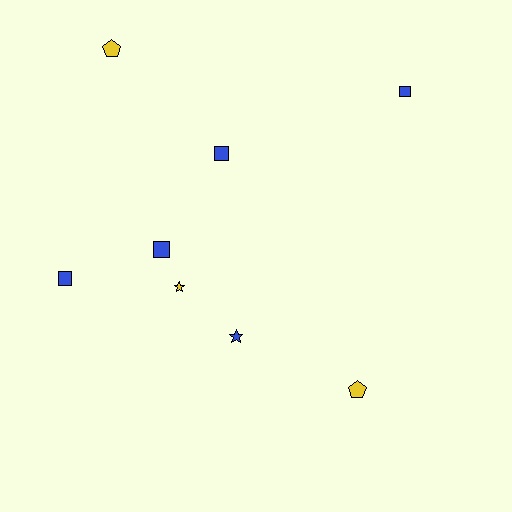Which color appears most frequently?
Blue, with 5 objects.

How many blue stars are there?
There is 1 blue star.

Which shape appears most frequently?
Square, with 4 objects.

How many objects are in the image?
There are 8 objects.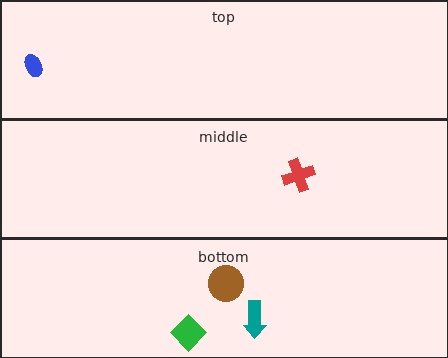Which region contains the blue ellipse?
The top region.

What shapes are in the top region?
The blue ellipse.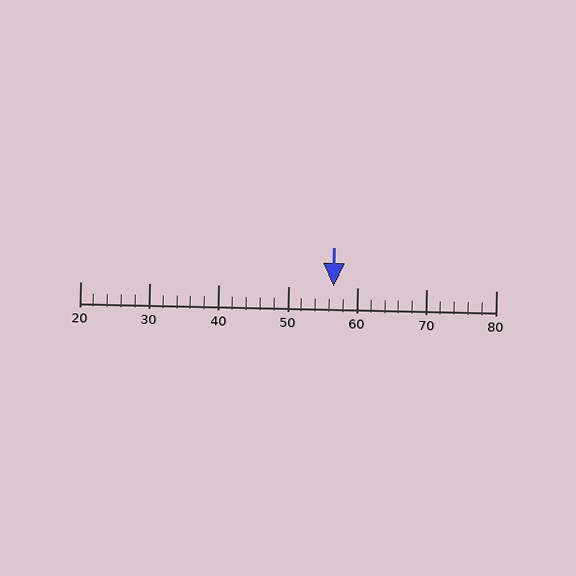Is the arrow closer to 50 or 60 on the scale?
The arrow is closer to 60.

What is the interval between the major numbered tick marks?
The major tick marks are spaced 10 units apart.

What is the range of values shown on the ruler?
The ruler shows values from 20 to 80.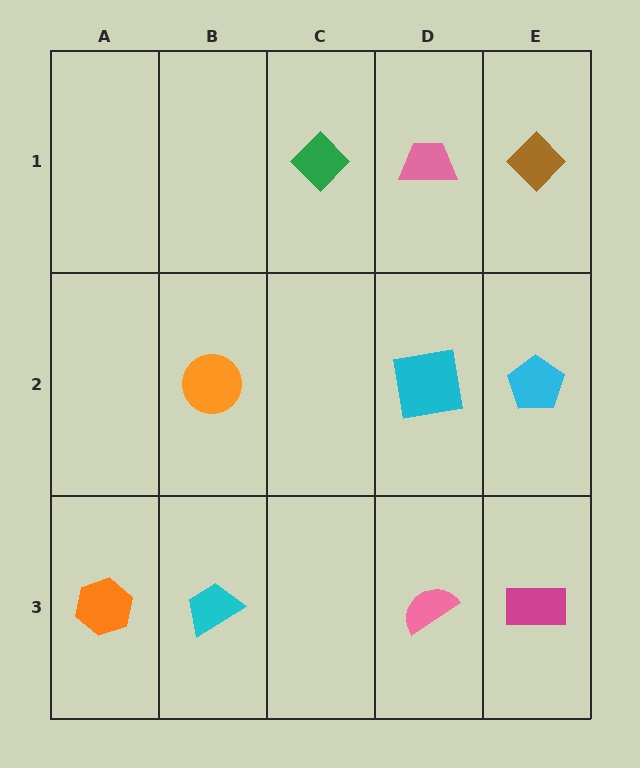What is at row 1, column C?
A green diamond.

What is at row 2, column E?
A cyan pentagon.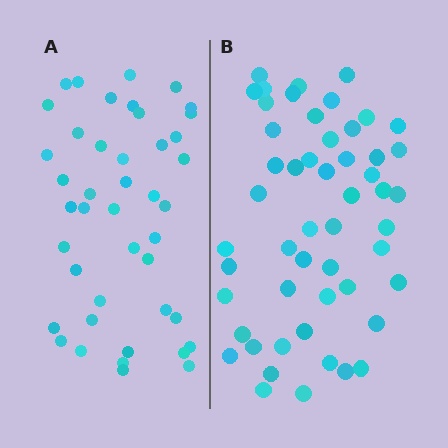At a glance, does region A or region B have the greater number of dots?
Region B (the right region) has more dots.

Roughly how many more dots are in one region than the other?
Region B has roughly 8 or so more dots than region A.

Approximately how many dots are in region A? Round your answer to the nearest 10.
About 40 dots. (The exact count is 43, which rounds to 40.)